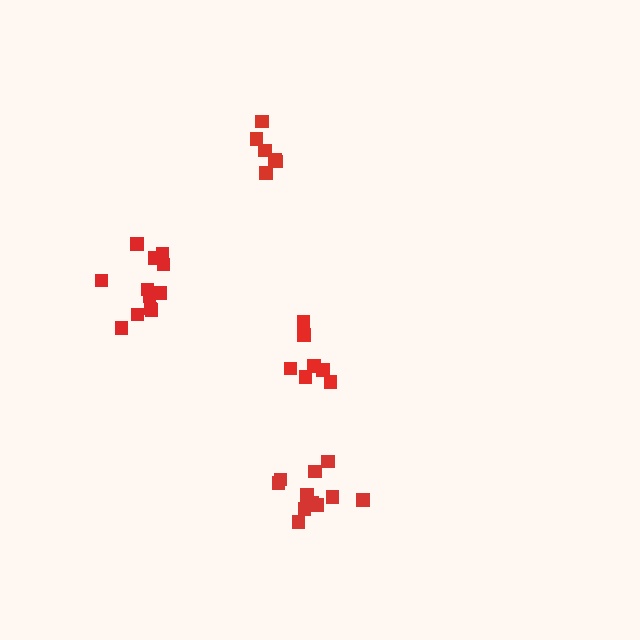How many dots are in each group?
Group 1: 7 dots, Group 2: 11 dots, Group 3: 12 dots, Group 4: 6 dots (36 total).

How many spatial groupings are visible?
There are 4 spatial groupings.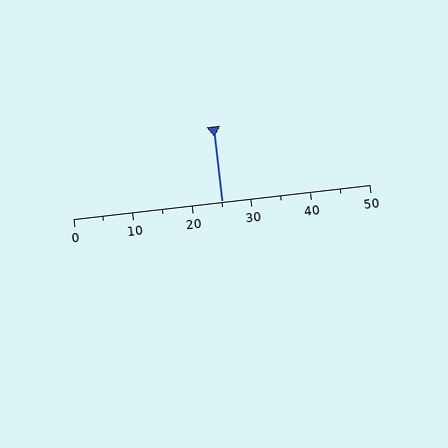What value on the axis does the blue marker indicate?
The marker indicates approximately 25.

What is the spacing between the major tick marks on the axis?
The major ticks are spaced 10 apart.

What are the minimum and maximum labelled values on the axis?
The axis runs from 0 to 50.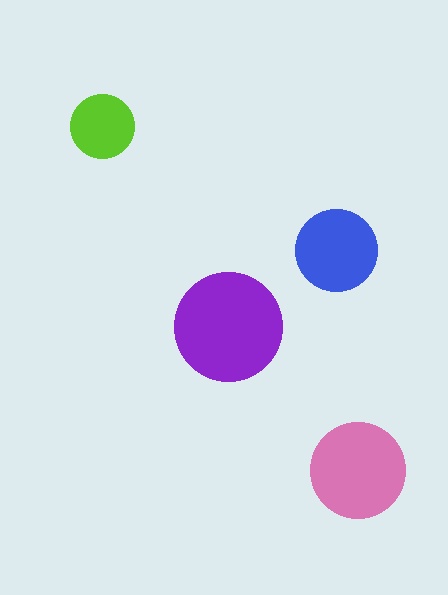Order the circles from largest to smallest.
the purple one, the pink one, the blue one, the lime one.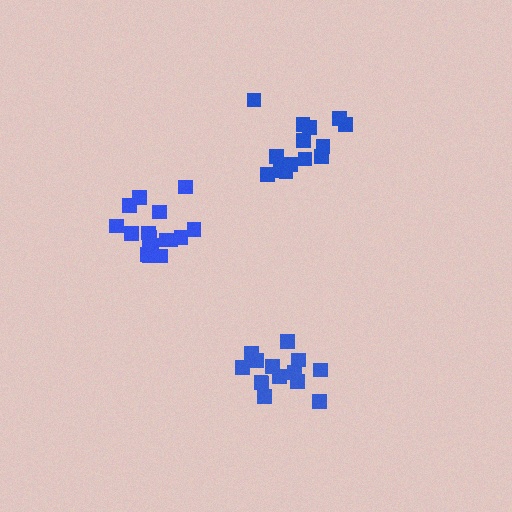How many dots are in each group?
Group 1: 14 dots, Group 2: 17 dots, Group 3: 15 dots (46 total).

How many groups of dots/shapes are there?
There are 3 groups.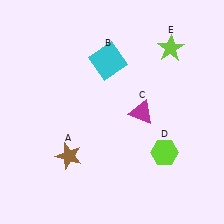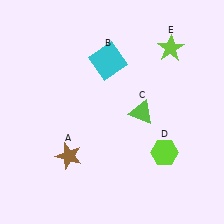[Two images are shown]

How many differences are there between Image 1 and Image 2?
There is 1 difference between the two images.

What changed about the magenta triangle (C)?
In Image 1, C is magenta. In Image 2, it changed to lime.